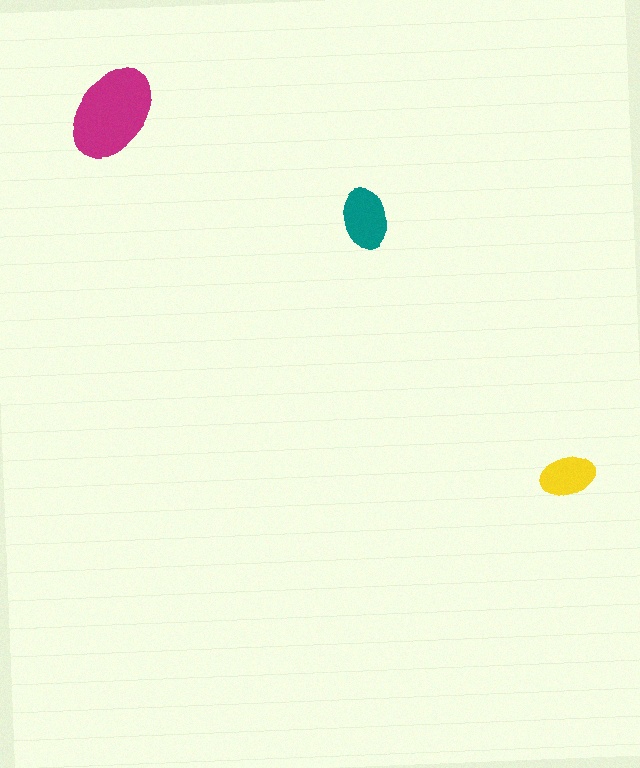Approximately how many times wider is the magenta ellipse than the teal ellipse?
About 1.5 times wider.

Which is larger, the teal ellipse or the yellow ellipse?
The teal one.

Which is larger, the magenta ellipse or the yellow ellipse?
The magenta one.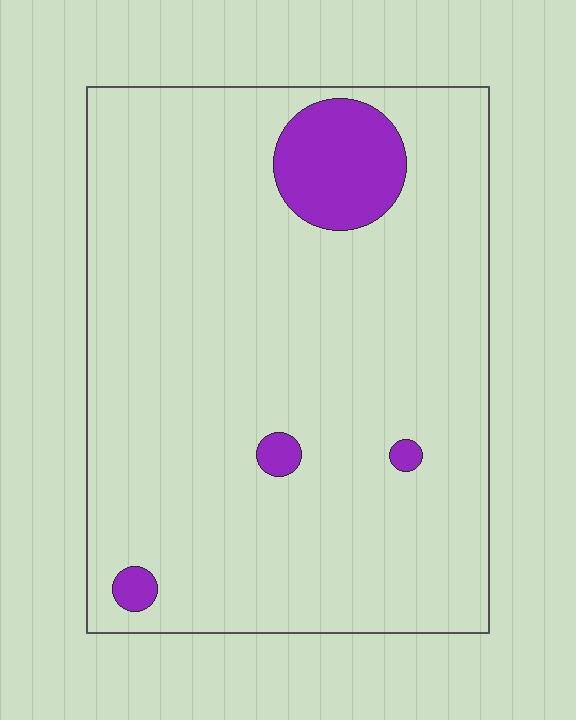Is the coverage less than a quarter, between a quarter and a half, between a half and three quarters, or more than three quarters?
Less than a quarter.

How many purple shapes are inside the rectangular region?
4.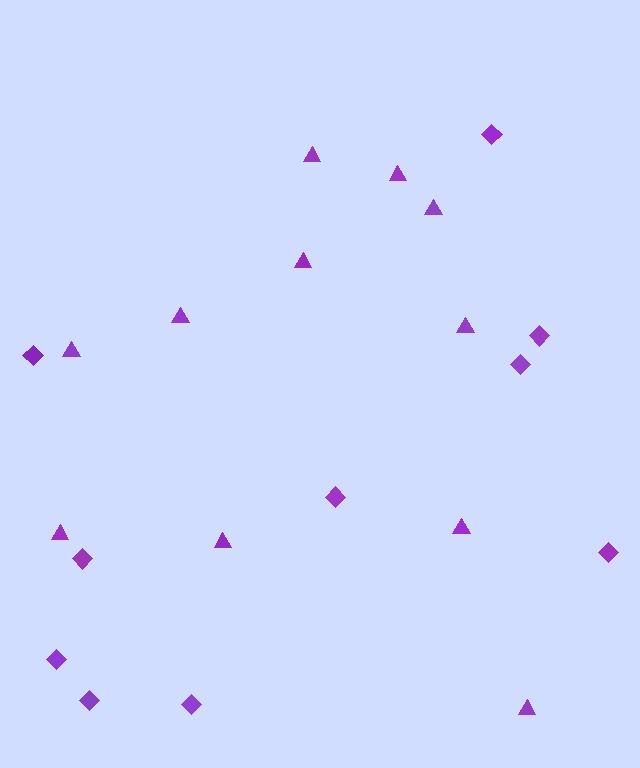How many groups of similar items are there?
There are 2 groups: one group of diamonds (10) and one group of triangles (11).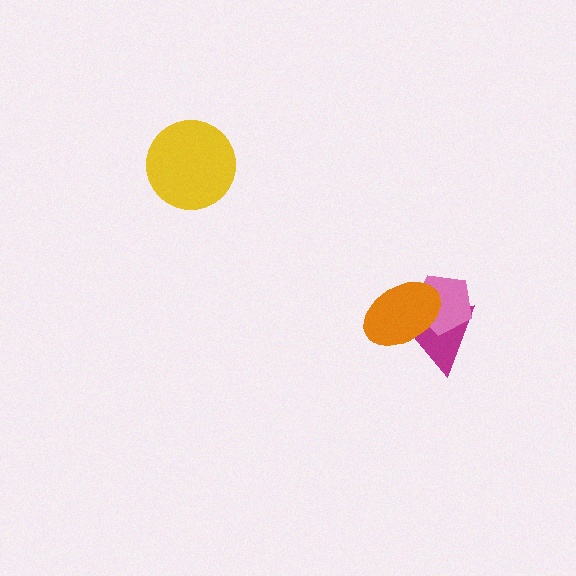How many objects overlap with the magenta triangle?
2 objects overlap with the magenta triangle.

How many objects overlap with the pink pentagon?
2 objects overlap with the pink pentagon.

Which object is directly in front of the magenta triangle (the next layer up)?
The pink pentagon is directly in front of the magenta triangle.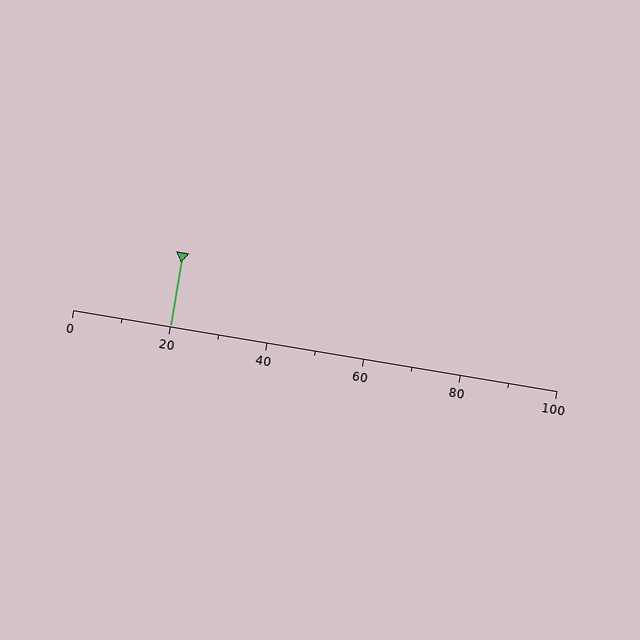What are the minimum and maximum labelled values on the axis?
The axis runs from 0 to 100.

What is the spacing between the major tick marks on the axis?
The major ticks are spaced 20 apart.